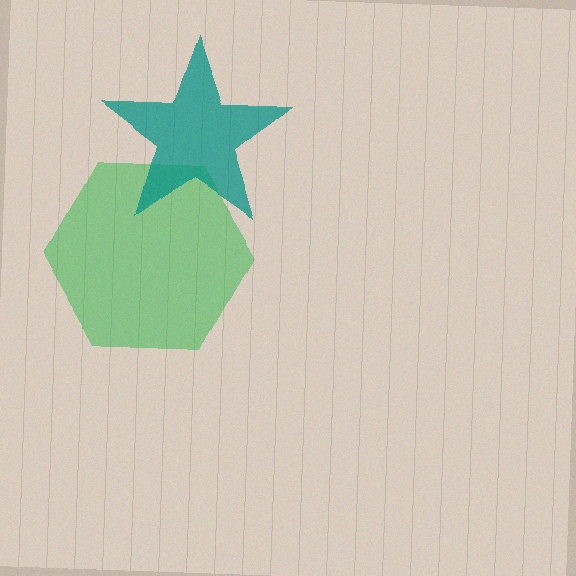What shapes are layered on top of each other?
The layered shapes are: a green hexagon, a teal star.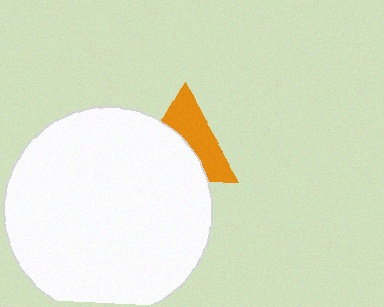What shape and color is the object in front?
The object in front is a white circle.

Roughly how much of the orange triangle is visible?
About half of it is visible (roughly 49%).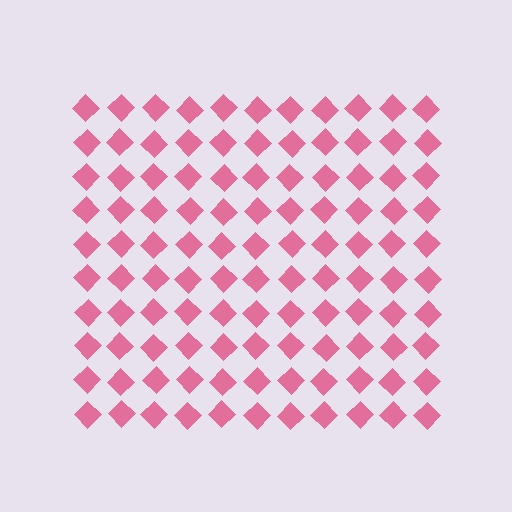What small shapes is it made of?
It is made of small diamonds.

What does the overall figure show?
The overall figure shows a square.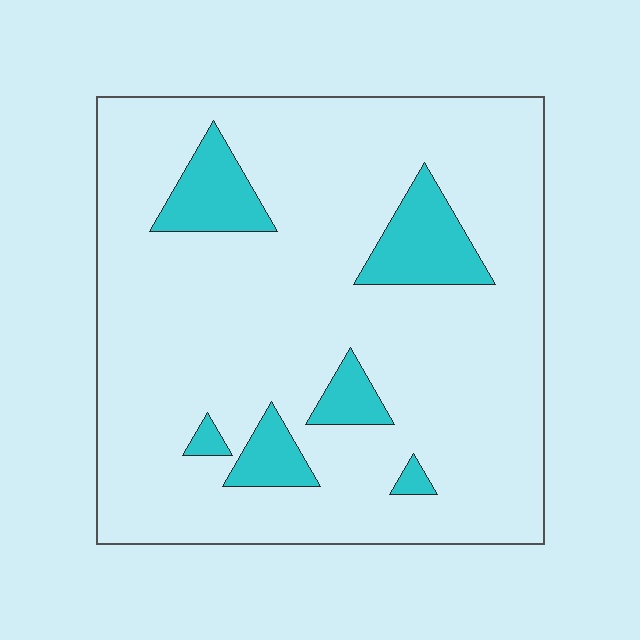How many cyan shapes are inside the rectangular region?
6.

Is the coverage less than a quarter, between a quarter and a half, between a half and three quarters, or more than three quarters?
Less than a quarter.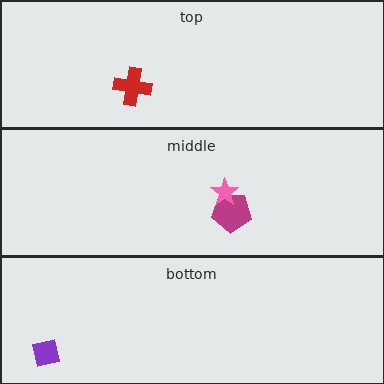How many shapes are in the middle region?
2.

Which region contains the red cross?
The top region.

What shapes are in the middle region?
The magenta pentagon, the pink star.